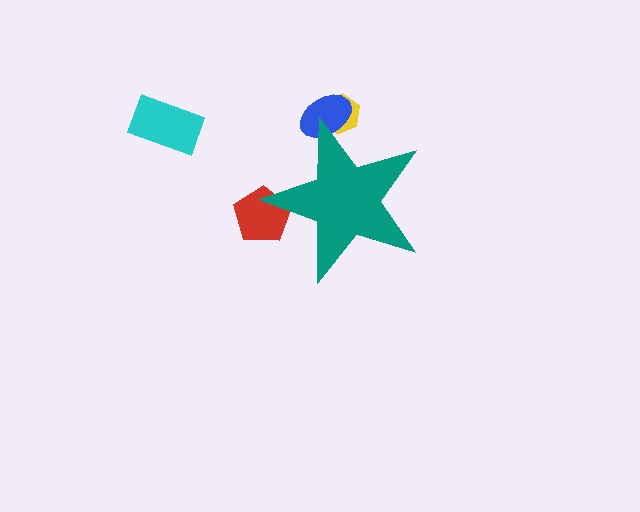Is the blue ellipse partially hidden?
Yes, the blue ellipse is partially hidden behind the teal star.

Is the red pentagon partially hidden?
Yes, the red pentagon is partially hidden behind the teal star.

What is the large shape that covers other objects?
A teal star.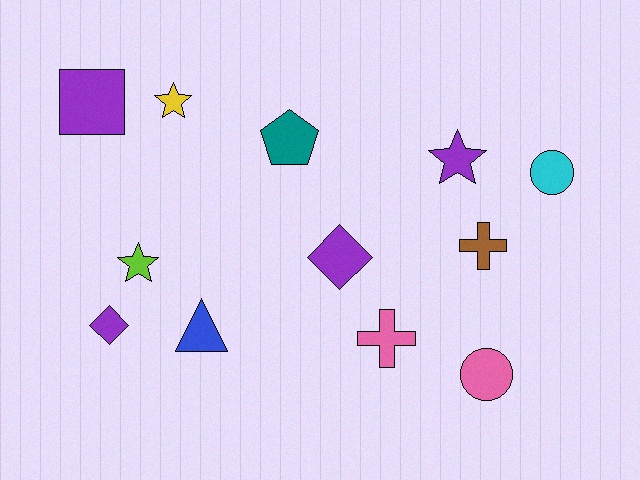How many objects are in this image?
There are 12 objects.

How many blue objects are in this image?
There is 1 blue object.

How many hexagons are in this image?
There are no hexagons.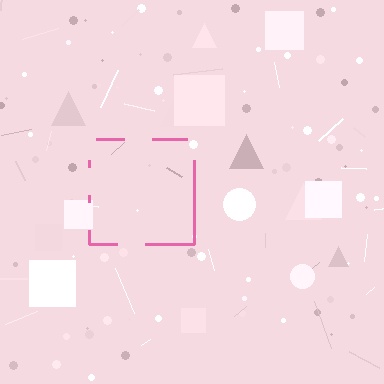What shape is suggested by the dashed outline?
The dashed outline suggests a square.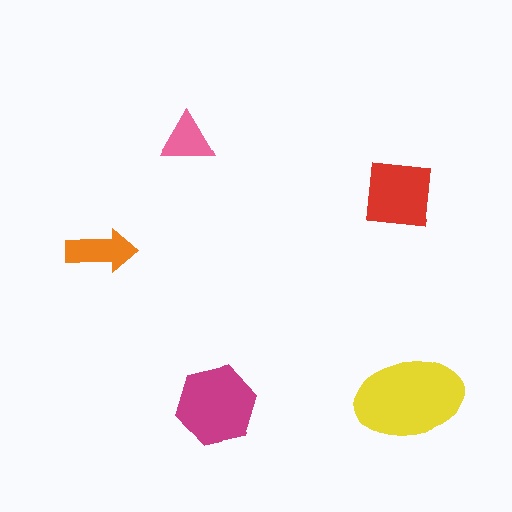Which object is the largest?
The yellow ellipse.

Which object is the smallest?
The pink triangle.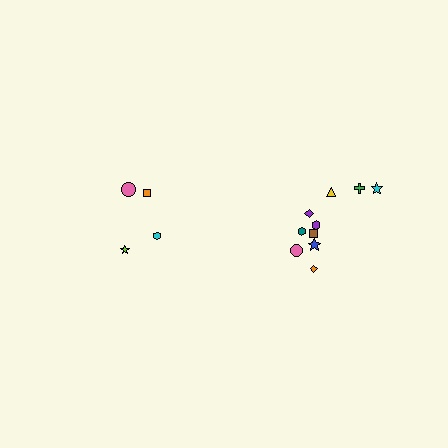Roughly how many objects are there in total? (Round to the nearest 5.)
Roughly 15 objects in total.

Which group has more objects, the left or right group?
The right group.